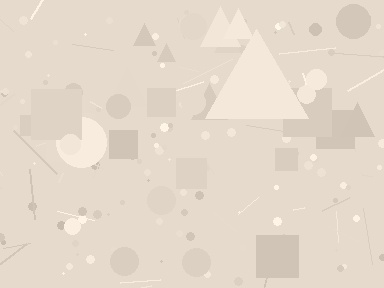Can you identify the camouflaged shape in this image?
The camouflaged shape is a triangle.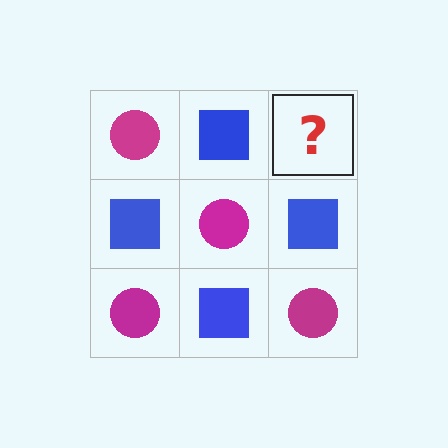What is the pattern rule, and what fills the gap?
The rule is that it alternates magenta circle and blue square in a checkerboard pattern. The gap should be filled with a magenta circle.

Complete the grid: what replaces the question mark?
The question mark should be replaced with a magenta circle.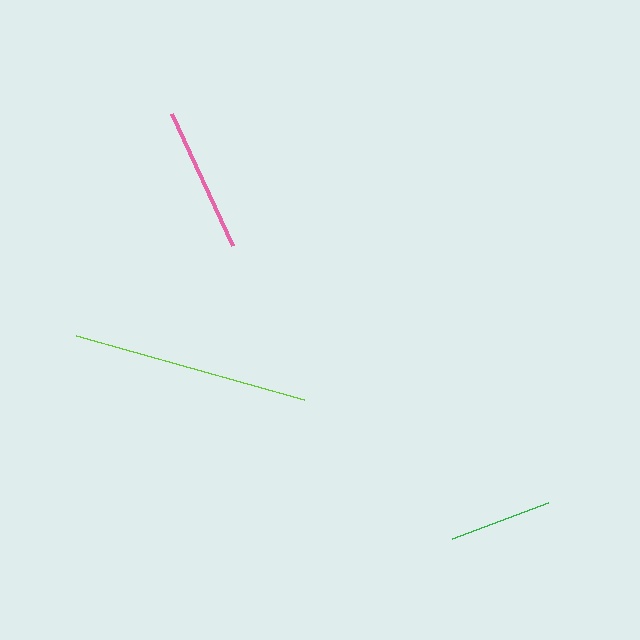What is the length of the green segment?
The green segment is approximately 103 pixels long.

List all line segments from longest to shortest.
From longest to shortest: lime, pink, green.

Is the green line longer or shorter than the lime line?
The lime line is longer than the green line.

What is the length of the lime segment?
The lime segment is approximately 237 pixels long.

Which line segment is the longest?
The lime line is the longest at approximately 237 pixels.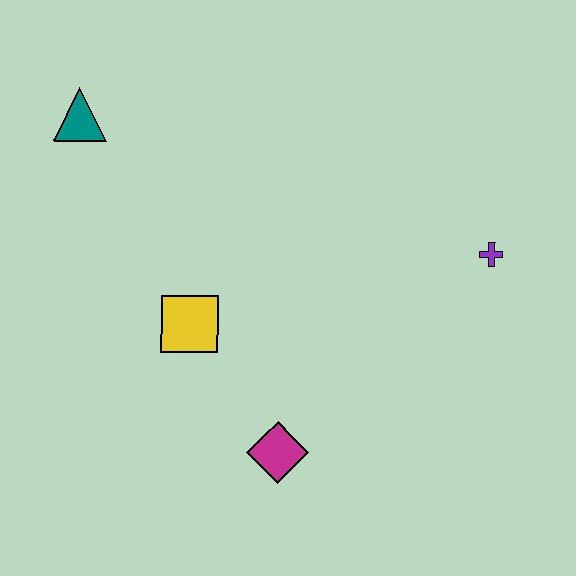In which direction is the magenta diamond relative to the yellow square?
The magenta diamond is below the yellow square.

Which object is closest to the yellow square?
The magenta diamond is closest to the yellow square.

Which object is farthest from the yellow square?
The purple cross is farthest from the yellow square.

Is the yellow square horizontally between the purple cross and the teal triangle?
Yes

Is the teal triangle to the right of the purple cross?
No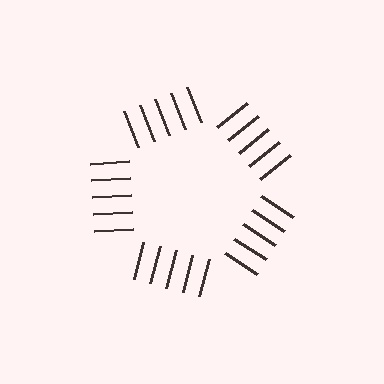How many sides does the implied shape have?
5 sides — the line-ends trace a pentagon.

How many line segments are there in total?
25 — 5 along each of the 5 edges.